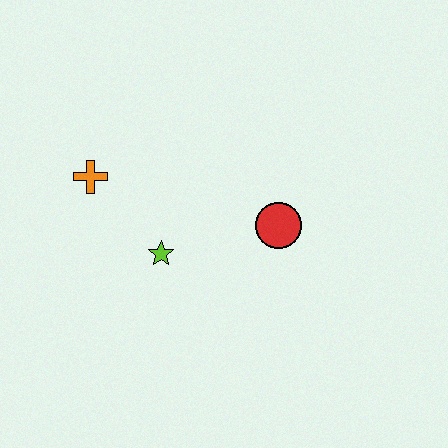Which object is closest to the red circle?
The lime star is closest to the red circle.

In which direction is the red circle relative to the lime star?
The red circle is to the right of the lime star.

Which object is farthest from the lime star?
The red circle is farthest from the lime star.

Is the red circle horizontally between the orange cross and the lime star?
No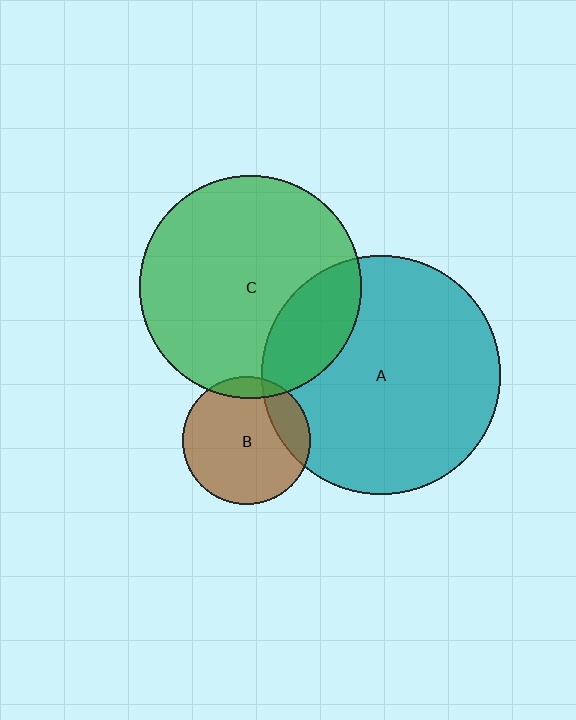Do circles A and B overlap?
Yes.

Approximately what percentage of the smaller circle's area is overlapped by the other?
Approximately 20%.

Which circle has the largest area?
Circle A (teal).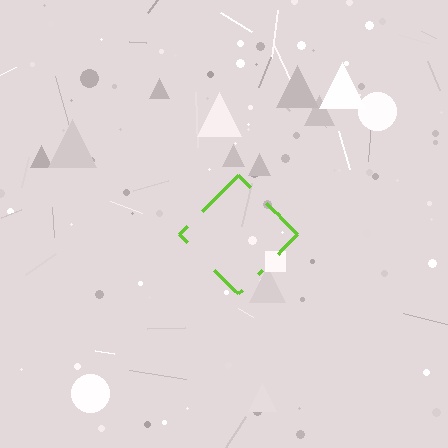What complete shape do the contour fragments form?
The contour fragments form a diamond.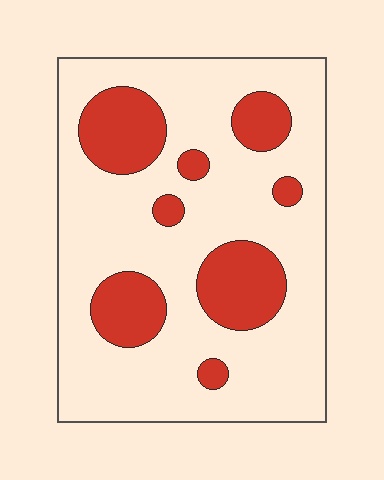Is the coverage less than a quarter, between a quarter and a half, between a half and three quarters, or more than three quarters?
Less than a quarter.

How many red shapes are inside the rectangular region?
8.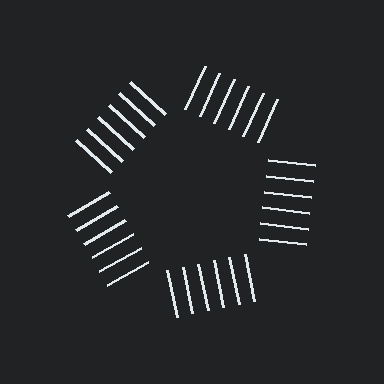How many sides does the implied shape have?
5 sides — the line-ends trace a pentagon.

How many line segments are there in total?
30 — 6 along each of the 5 edges.